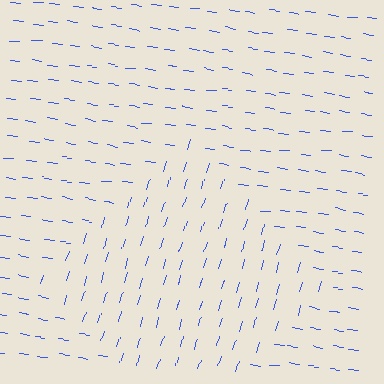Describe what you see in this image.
The image is filled with small blue line segments. A diamond region in the image has lines oriented differently from the surrounding lines, creating a visible texture boundary.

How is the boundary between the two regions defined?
The boundary is defined purely by a change in line orientation (approximately 80 degrees difference). All lines are the same color and thickness.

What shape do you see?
I see a diamond.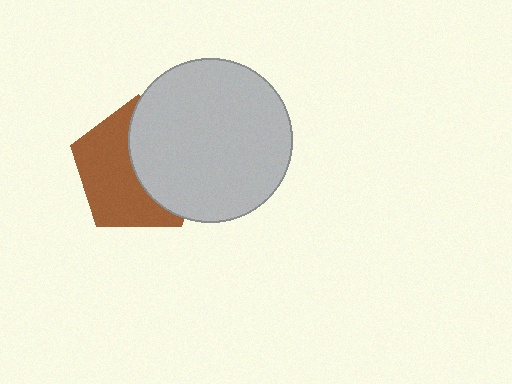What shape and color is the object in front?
The object in front is a light gray circle.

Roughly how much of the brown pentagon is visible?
About half of it is visible (roughly 53%).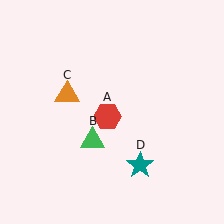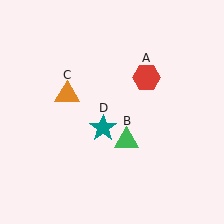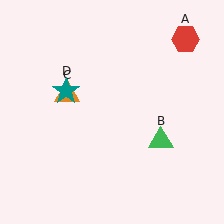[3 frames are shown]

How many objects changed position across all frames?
3 objects changed position: red hexagon (object A), green triangle (object B), teal star (object D).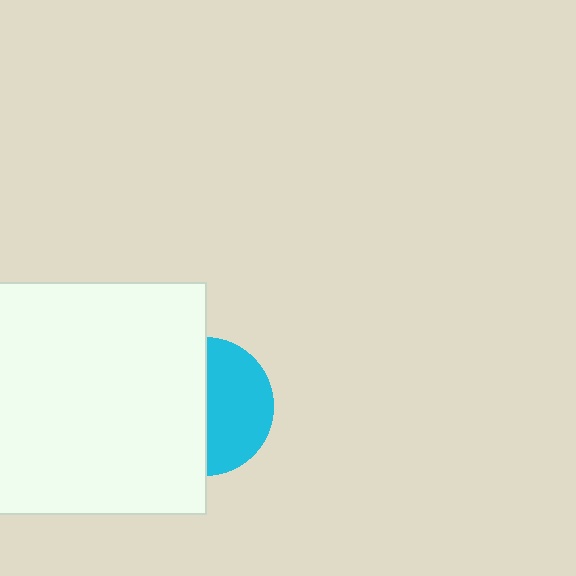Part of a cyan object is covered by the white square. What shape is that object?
It is a circle.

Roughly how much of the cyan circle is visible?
About half of it is visible (roughly 48%).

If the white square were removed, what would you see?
You would see the complete cyan circle.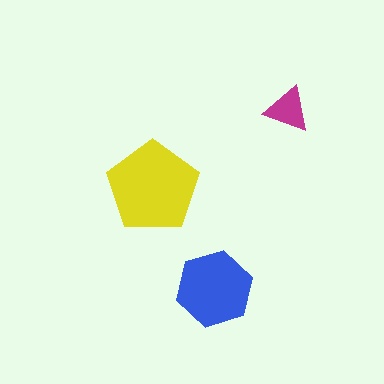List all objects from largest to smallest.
The yellow pentagon, the blue hexagon, the magenta triangle.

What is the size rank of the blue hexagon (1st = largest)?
2nd.